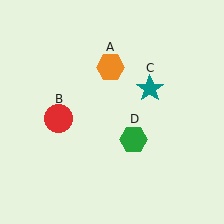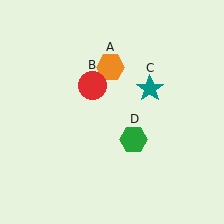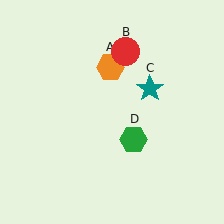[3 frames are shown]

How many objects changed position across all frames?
1 object changed position: red circle (object B).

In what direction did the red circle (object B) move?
The red circle (object B) moved up and to the right.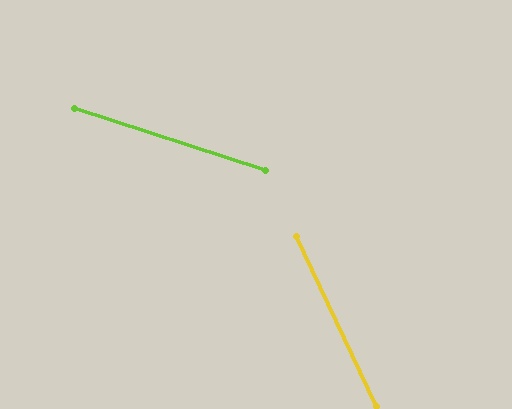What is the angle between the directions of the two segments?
Approximately 47 degrees.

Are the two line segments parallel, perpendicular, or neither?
Neither parallel nor perpendicular — they differ by about 47°.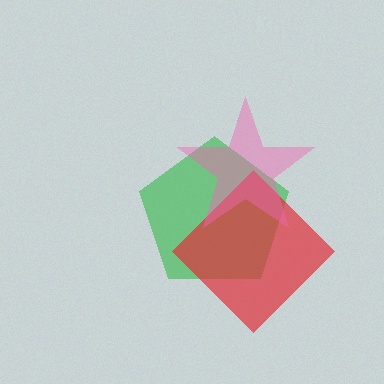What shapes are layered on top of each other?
The layered shapes are: a green pentagon, a red diamond, a pink star.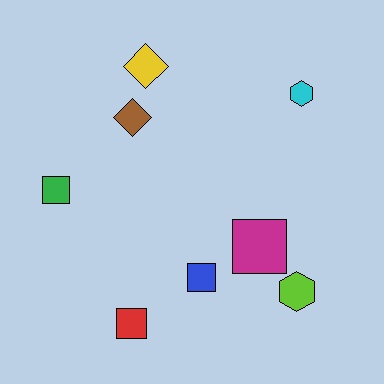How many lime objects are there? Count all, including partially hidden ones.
There is 1 lime object.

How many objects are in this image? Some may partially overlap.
There are 8 objects.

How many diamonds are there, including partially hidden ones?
There are 2 diamonds.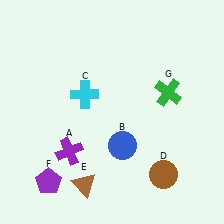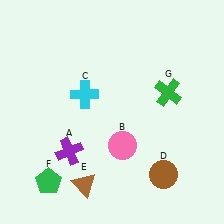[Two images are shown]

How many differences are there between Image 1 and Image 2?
There are 2 differences between the two images.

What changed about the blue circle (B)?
In Image 1, B is blue. In Image 2, it changed to pink.